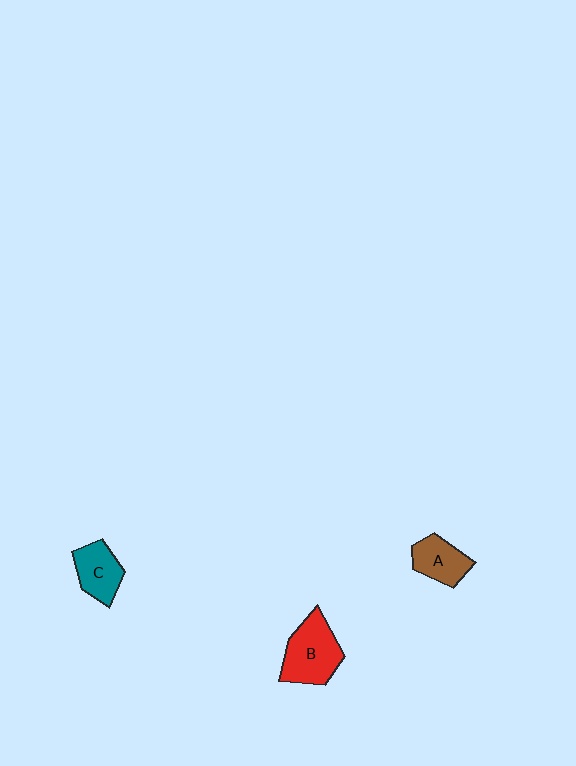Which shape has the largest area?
Shape B (red).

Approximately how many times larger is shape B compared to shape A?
Approximately 1.5 times.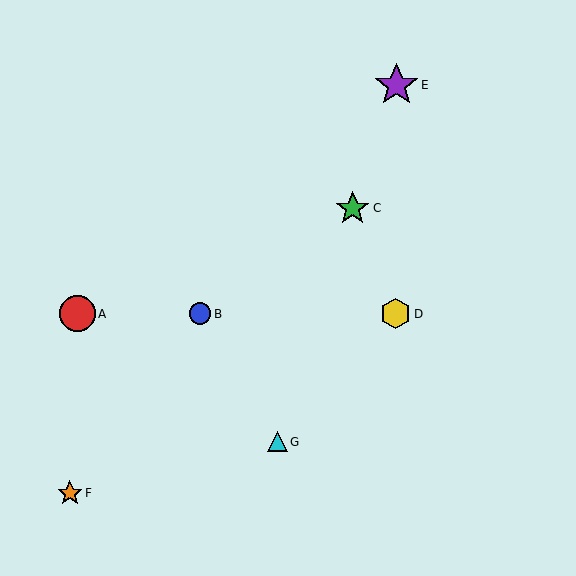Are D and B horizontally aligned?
Yes, both are at y≈314.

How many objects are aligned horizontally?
3 objects (A, B, D) are aligned horizontally.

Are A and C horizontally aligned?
No, A is at y≈314 and C is at y≈208.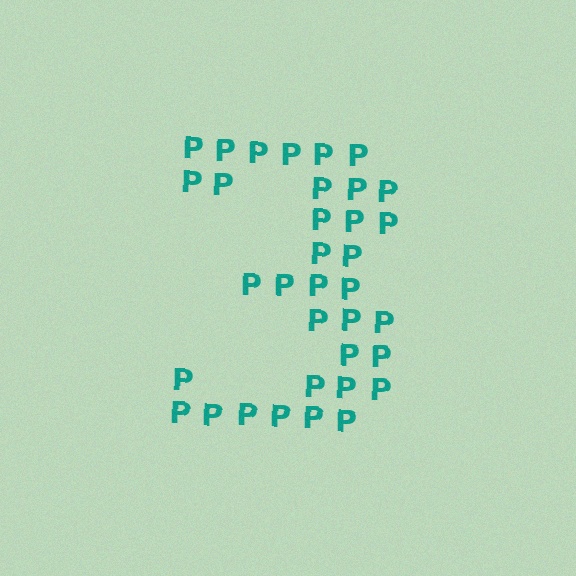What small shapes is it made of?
It is made of small letter P's.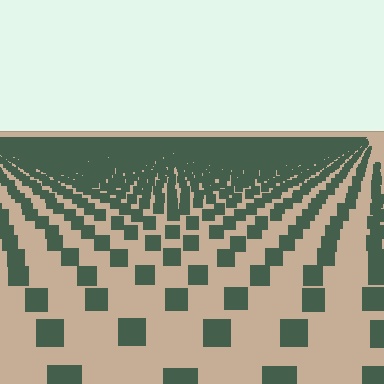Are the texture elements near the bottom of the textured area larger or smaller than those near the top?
Larger. Near the bottom, elements are closer to the viewer and appear at a bigger on-screen size.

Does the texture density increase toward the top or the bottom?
Density increases toward the top.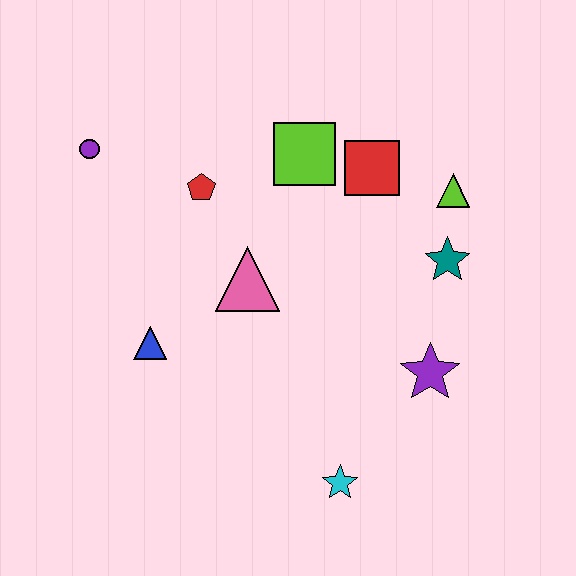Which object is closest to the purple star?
The teal star is closest to the purple star.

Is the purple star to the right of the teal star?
No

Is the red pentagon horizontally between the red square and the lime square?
No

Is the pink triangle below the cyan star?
No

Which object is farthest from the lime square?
The cyan star is farthest from the lime square.